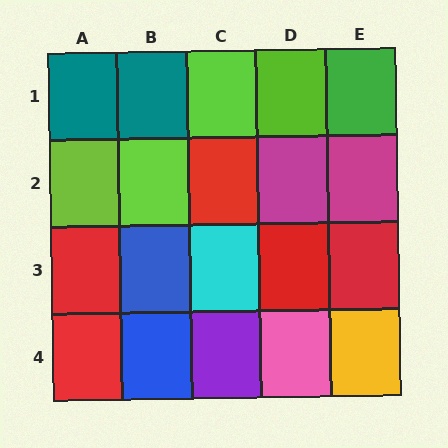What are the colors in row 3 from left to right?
Red, blue, cyan, red, red.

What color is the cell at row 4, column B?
Blue.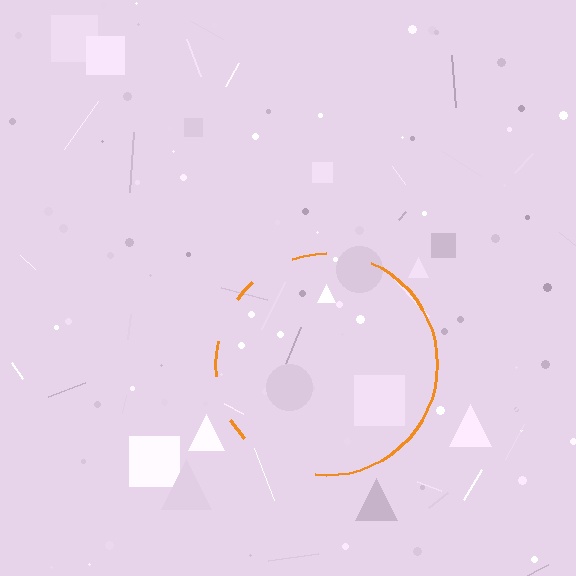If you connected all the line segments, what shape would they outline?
They would outline a circle.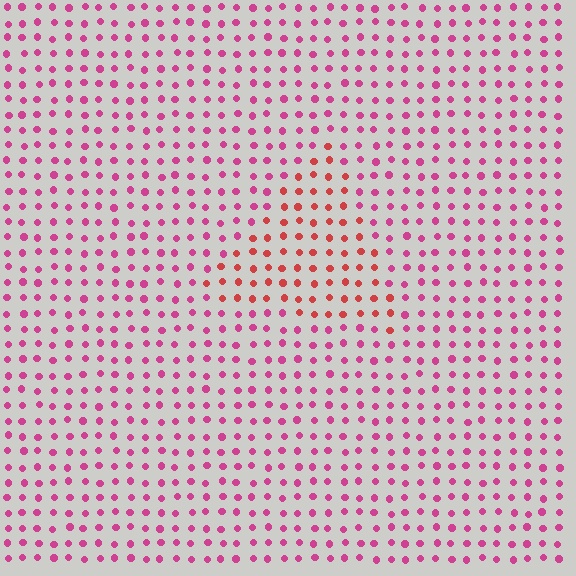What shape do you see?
I see a triangle.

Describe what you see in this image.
The image is filled with small magenta elements in a uniform arrangement. A triangle-shaped region is visible where the elements are tinted to a slightly different hue, forming a subtle color boundary.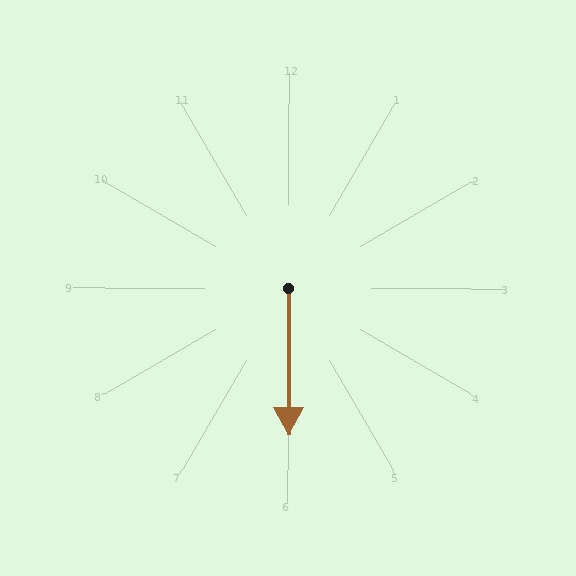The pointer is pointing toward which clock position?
Roughly 6 o'clock.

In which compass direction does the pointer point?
South.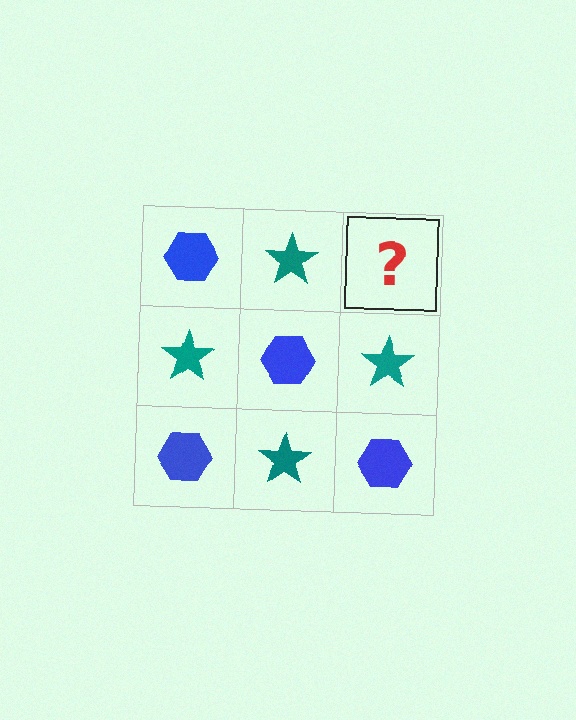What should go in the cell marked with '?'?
The missing cell should contain a blue hexagon.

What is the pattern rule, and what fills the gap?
The rule is that it alternates blue hexagon and teal star in a checkerboard pattern. The gap should be filled with a blue hexagon.